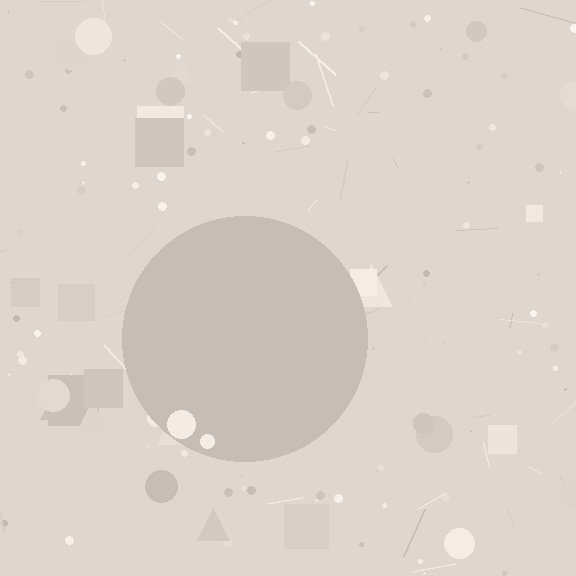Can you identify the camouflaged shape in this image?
The camouflaged shape is a circle.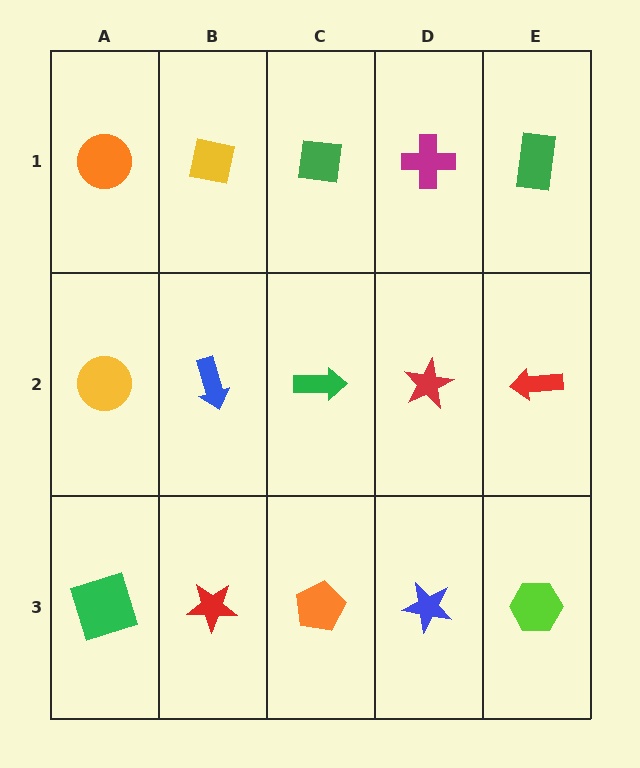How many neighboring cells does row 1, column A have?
2.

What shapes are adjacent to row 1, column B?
A blue arrow (row 2, column B), an orange circle (row 1, column A), a green square (row 1, column C).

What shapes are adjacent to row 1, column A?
A yellow circle (row 2, column A), a yellow square (row 1, column B).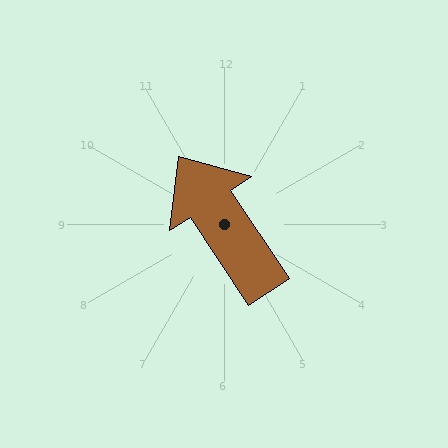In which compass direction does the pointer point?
Northwest.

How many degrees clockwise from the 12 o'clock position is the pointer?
Approximately 326 degrees.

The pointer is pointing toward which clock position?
Roughly 11 o'clock.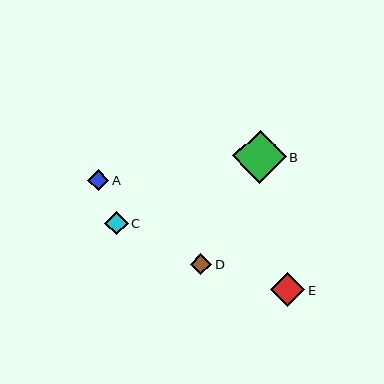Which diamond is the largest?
Diamond B is the largest with a size of approximately 53 pixels.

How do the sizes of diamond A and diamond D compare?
Diamond A and diamond D are approximately the same size.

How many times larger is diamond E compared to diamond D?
Diamond E is approximately 1.6 times the size of diamond D.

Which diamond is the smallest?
Diamond D is the smallest with a size of approximately 21 pixels.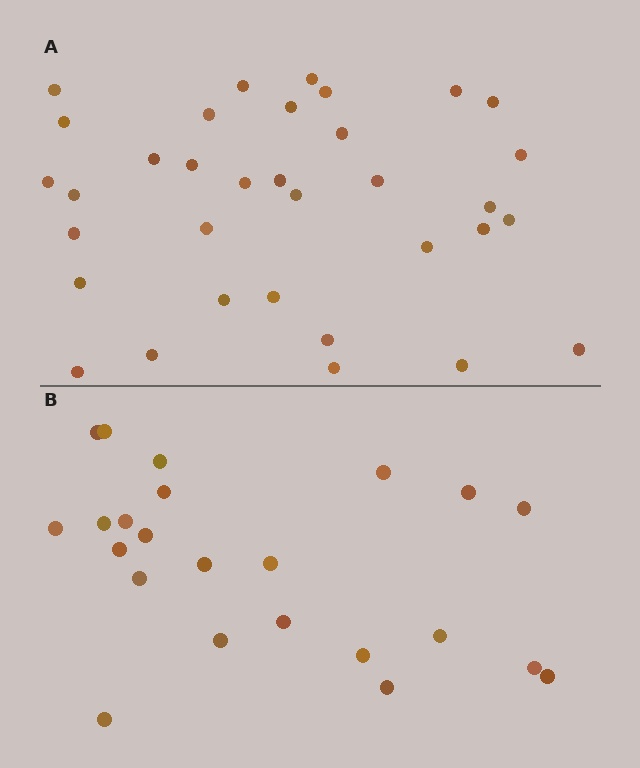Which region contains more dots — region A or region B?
Region A (the top region) has more dots.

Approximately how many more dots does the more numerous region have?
Region A has roughly 12 or so more dots than region B.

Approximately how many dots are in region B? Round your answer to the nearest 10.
About 20 dots. (The exact count is 23, which rounds to 20.)